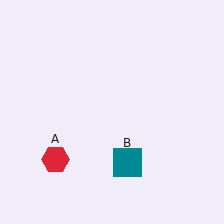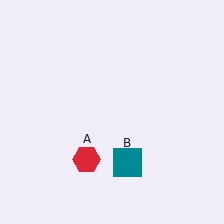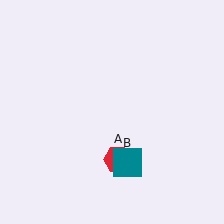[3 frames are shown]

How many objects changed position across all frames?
1 object changed position: red hexagon (object A).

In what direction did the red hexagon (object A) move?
The red hexagon (object A) moved right.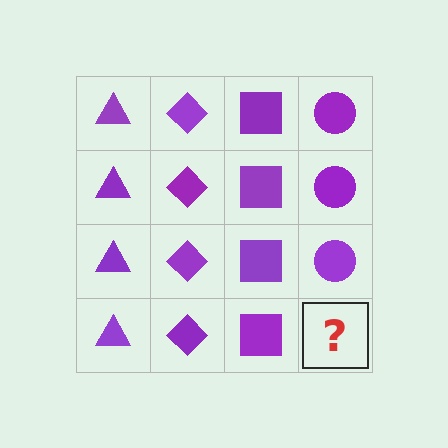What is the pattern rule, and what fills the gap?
The rule is that each column has a consistent shape. The gap should be filled with a purple circle.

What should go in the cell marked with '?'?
The missing cell should contain a purple circle.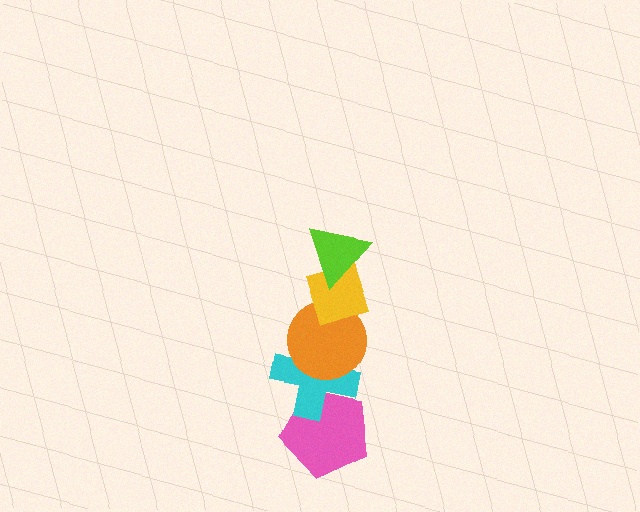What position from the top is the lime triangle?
The lime triangle is 1st from the top.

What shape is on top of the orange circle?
The yellow diamond is on top of the orange circle.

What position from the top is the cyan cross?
The cyan cross is 4th from the top.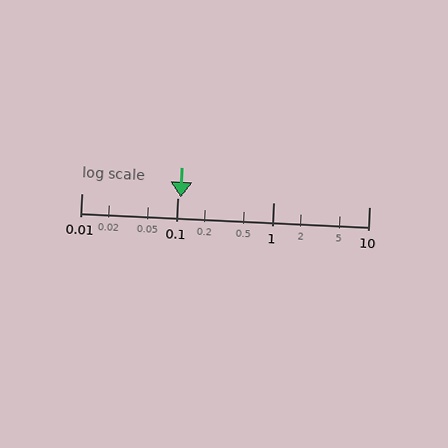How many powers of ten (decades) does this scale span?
The scale spans 3 decades, from 0.01 to 10.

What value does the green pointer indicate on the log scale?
The pointer indicates approximately 0.11.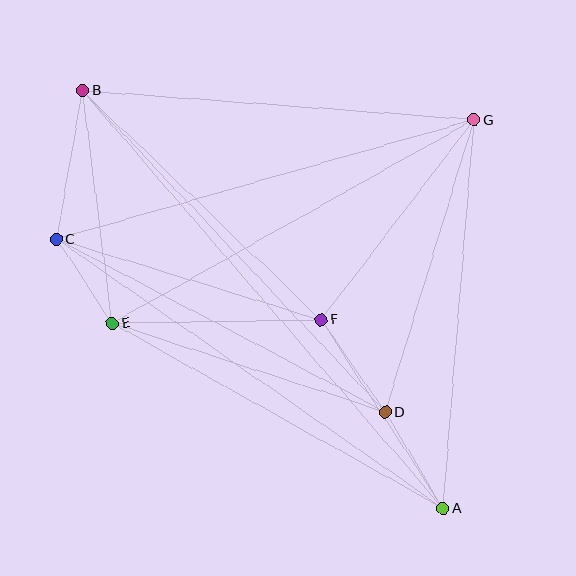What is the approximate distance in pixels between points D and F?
The distance between D and F is approximately 112 pixels.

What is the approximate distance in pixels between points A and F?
The distance between A and F is approximately 225 pixels.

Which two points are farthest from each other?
Points A and B are farthest from each other.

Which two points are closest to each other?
Points C and E are closest to each other.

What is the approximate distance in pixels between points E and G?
The distance between E and G is approximately 415 pixels.